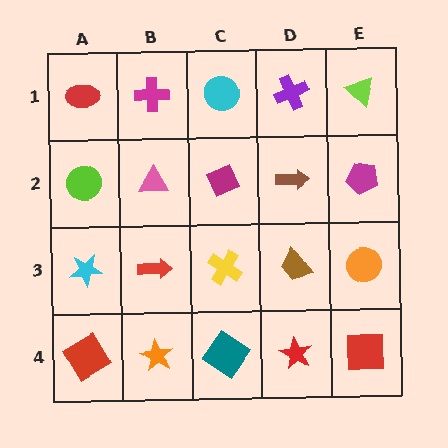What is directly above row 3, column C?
A magenta diamond.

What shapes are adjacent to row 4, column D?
A brown trapezoid (row 3, column D), a teal diamond (row 4, column C), a red square (row 4, column E).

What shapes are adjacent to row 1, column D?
A brown arrow (row 2, column D), a cyan circle (row 1, column C), a lime triangle (row 1, column E).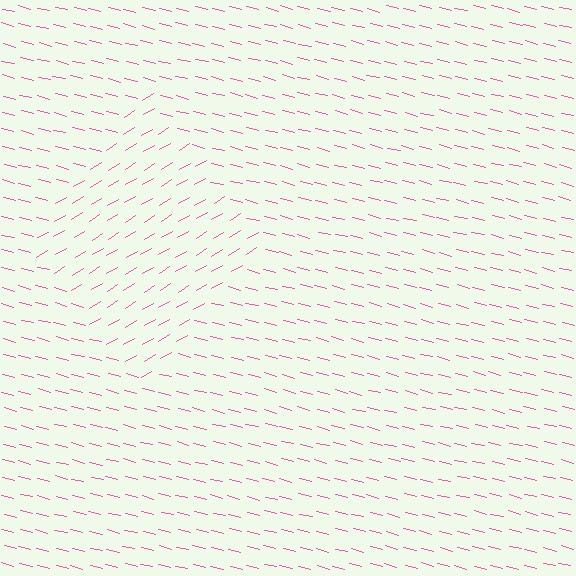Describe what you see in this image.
The image is filled with small pink line segments. A diamond region in the image has lines oriented differently from the surrounding lines, creating a visible texture boundary.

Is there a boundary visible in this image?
Yes, there is a texture boundary formed by a change in line orientation.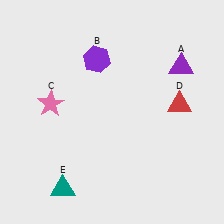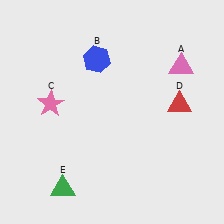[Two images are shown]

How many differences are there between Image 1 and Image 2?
There are 3 differences between the two images.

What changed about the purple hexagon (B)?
In Image 1, B is purple. In Image 2, it changed to blue.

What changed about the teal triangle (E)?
In Image 1, E is teal. In Image 2, it changed to green.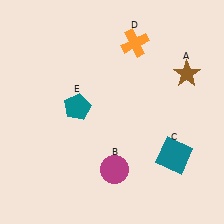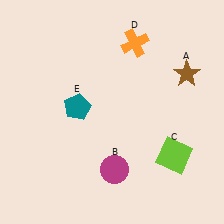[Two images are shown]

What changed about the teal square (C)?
In Image 1, C is teal. In Image 2, it changed to lime.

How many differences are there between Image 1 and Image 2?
There is 1 difference between the two images.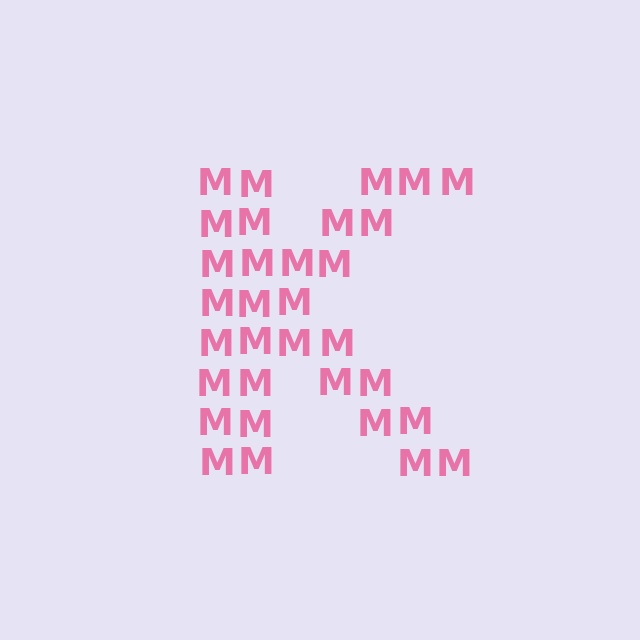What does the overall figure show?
The overall figure shows the letter K.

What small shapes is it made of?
It is made of small letter M's.